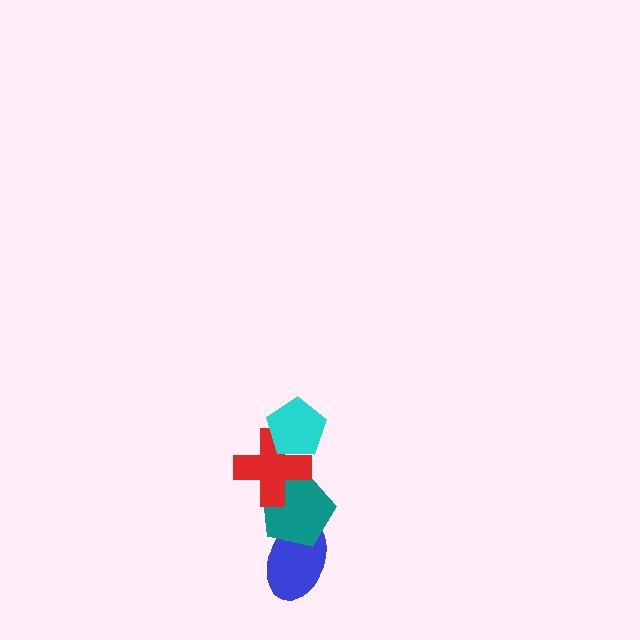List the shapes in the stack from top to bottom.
From top to bottom: the cyan pentagon, the red cross, the teal pentagon, the blue ellipse.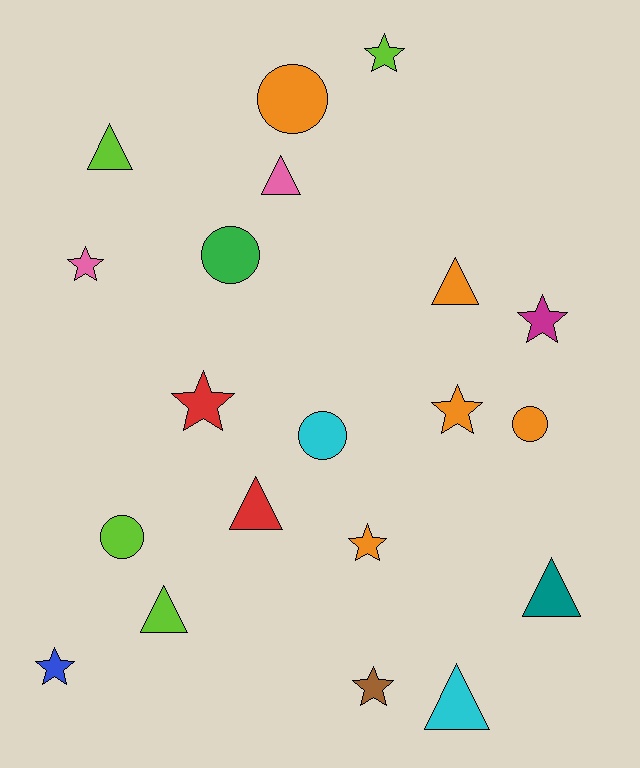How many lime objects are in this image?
There are 4 lime objects.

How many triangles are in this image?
There are 7 triangles.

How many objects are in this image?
There are 20 objects.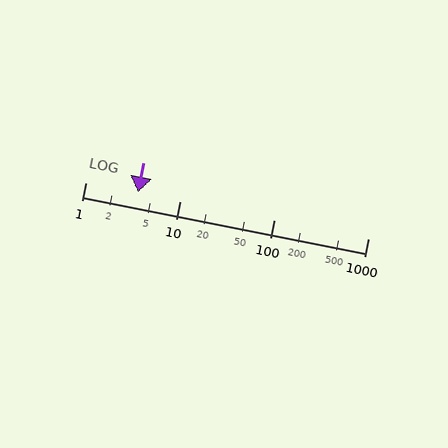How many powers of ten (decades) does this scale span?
The scale spans 3 decades, from 1 to 1000.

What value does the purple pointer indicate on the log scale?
The pointer indicates approximately 3.6.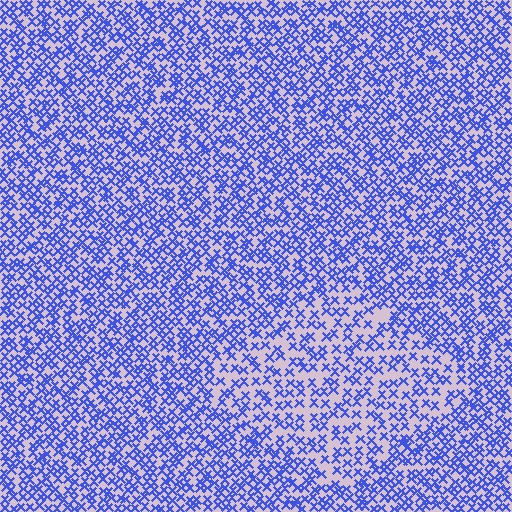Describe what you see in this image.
The image contains small blue elements arranged at two different densities. A diamond-shaped region is visible where the elements are less densely packed than the surrounding area.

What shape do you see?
I see a diamond.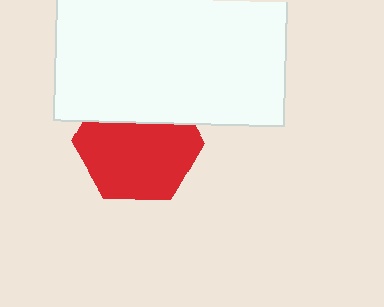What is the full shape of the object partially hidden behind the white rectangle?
The partially hidden object is a red hexagon.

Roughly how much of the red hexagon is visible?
Most of it is visible (roughly 69%).